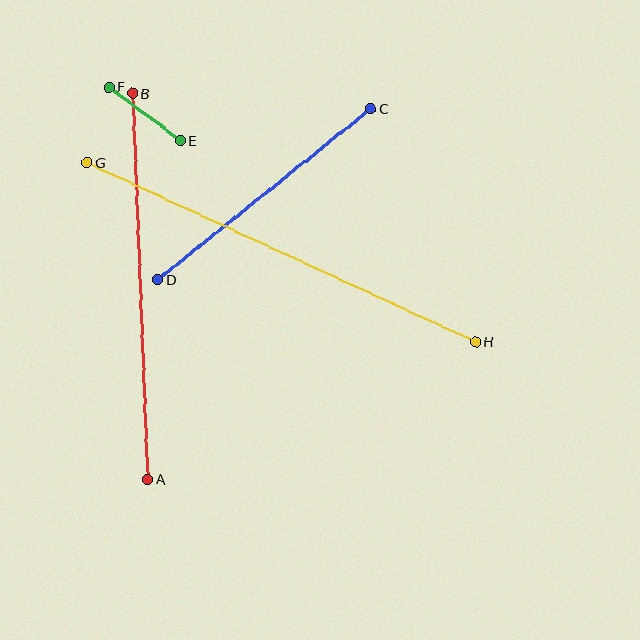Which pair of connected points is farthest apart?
Points G and H are farthest apart.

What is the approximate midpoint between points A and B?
The midpoint is at approximately (140, 286) pixels.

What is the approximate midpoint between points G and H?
The midpoint is at approximately (281, 252) pixels.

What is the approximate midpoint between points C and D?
The midpoint is at approximately (264, 194) pixels.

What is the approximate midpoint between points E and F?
The midpoint is at approximately (145, 114) pixels.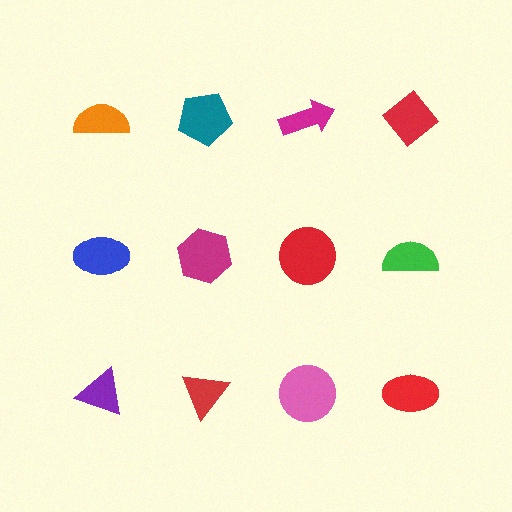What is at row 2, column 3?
A red circle.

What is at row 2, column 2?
A magenta hexagon.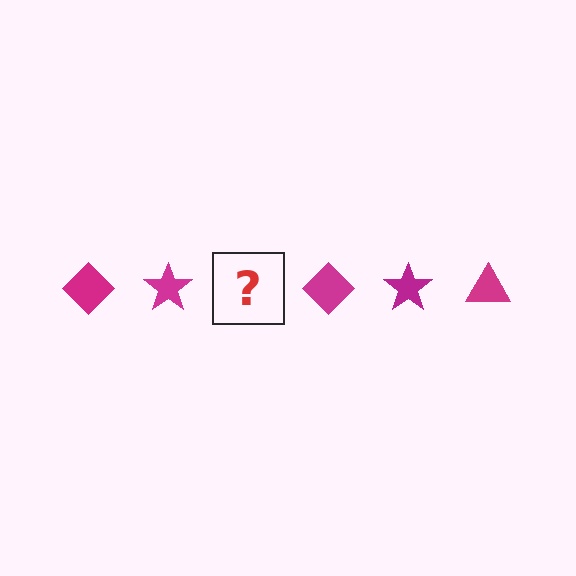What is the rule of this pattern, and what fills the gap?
The rule is that the pattern cycles through diamond, star, triangle shapes in magenta. The gap should be filled with a magenta triangle.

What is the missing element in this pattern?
The missing element is a magenta triangle.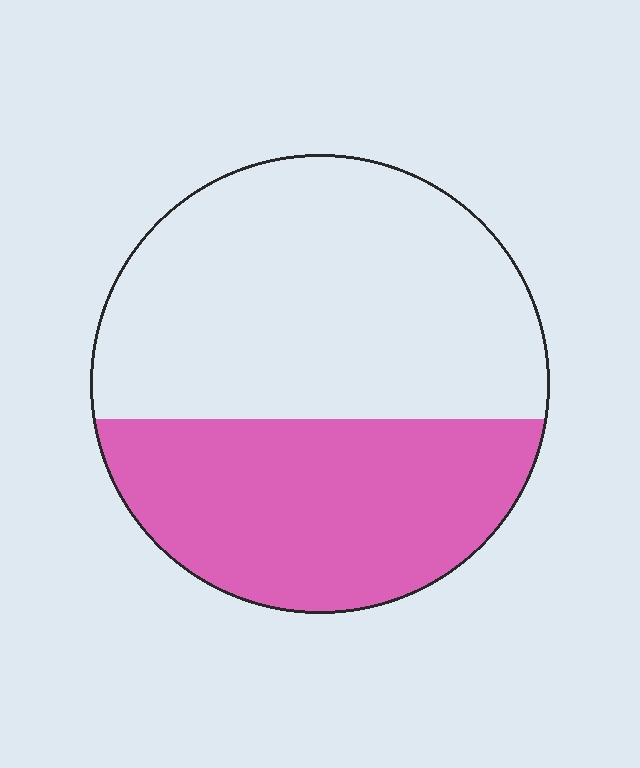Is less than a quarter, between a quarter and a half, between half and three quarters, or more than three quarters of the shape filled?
Between a quarter and a half.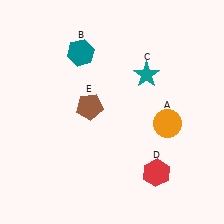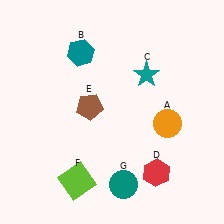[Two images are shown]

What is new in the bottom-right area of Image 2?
A teal circle (G) was added in the bottom-right area of Image 2.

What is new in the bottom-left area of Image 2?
A lime square (F) was added in the bottom-left area of Image 2.